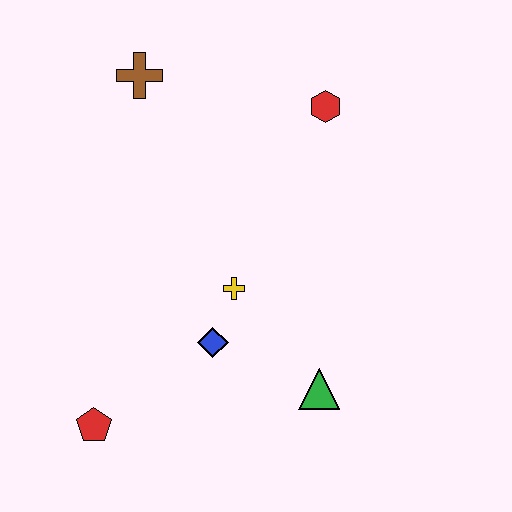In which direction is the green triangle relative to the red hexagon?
The green triangle is below the red hexagon.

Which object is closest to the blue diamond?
The yellow cross is closest to the blue diamond.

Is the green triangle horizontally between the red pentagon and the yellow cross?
No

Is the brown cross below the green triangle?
No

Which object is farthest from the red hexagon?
The red pentagon is farthest from the red hexagon.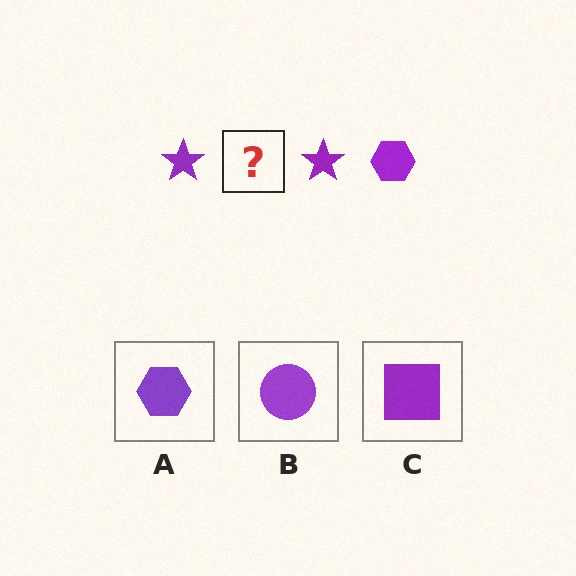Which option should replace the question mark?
Option A.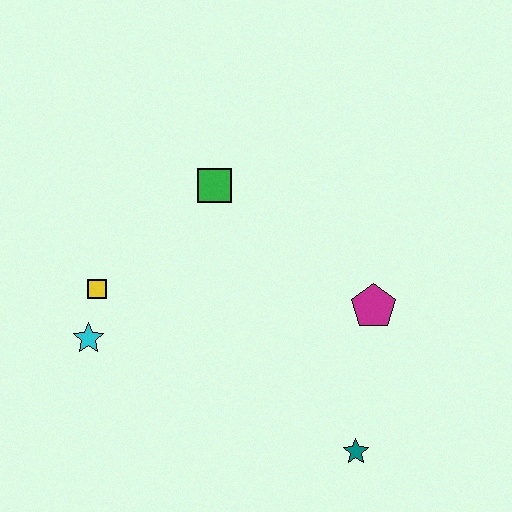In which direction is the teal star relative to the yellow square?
The teal star is to the right of the yellow square.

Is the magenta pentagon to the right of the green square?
Yes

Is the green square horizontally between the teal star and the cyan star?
Yes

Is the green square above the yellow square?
Yes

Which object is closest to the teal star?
The magenta pentagon is closest to the teal star.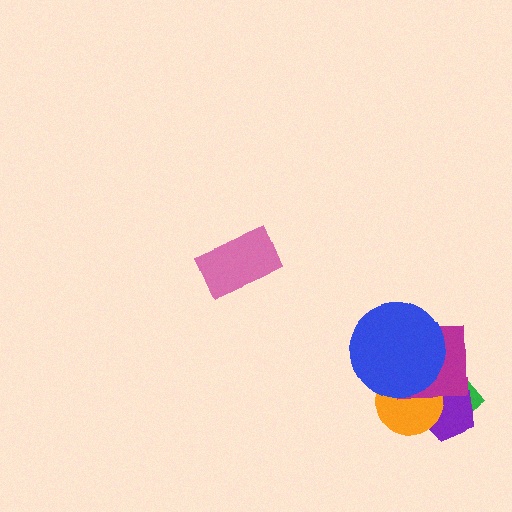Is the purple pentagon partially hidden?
Yes, it is partially covered by another shape.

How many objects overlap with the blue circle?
3 objects overlap with the blue circle.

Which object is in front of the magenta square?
The blue circle is in front of the magenta square.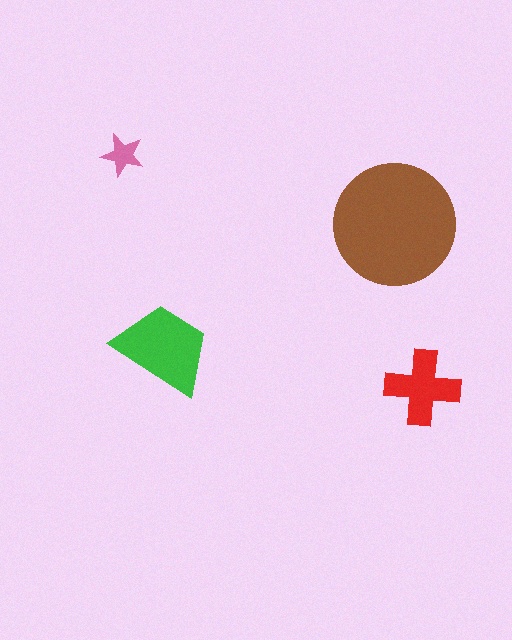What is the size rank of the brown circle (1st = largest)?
1st.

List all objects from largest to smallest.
The brown circle, the green trapezoid, the red cross, the pink star.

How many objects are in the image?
There are 4 objects in the image.